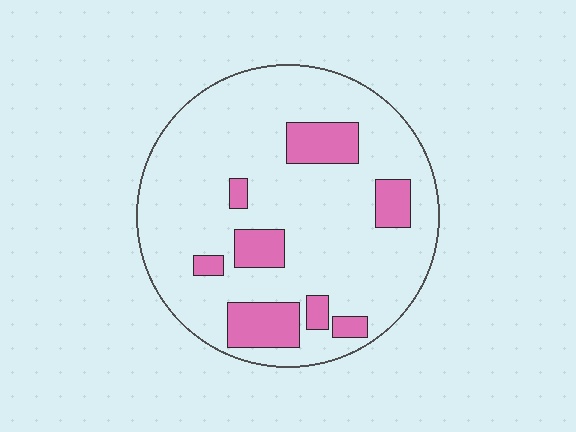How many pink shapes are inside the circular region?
8.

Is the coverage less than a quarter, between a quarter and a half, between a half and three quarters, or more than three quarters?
Less than a quarter.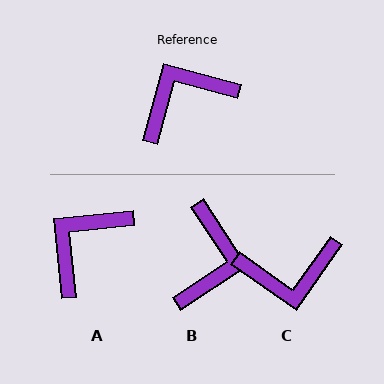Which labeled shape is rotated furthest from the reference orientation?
C, about 160 degrees away.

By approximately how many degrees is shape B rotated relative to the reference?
Approximately 132 degrees clockwise.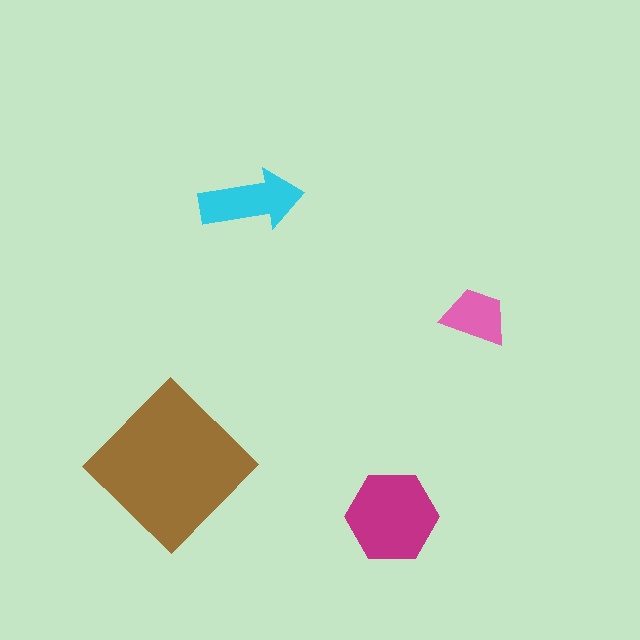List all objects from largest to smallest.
The brown diamond, the magenta hexagon, the cyan arrow, the pink trapezoid.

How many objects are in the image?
There are 4 objects in the image.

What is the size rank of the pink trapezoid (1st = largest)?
4th.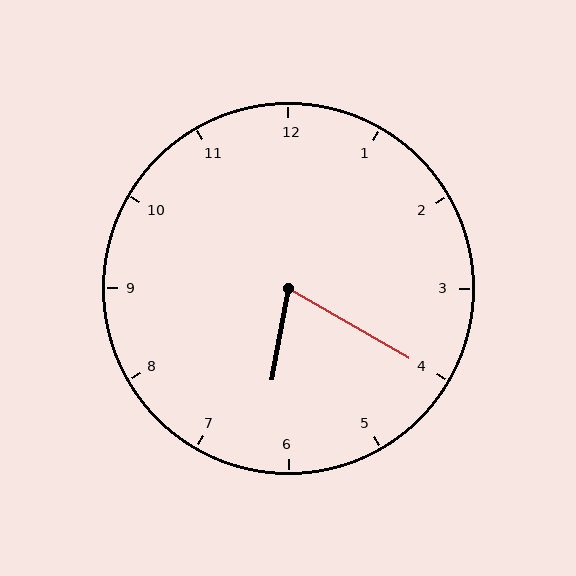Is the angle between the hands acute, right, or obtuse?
It is acute.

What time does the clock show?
6:20.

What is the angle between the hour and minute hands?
Approximately 70 degrees.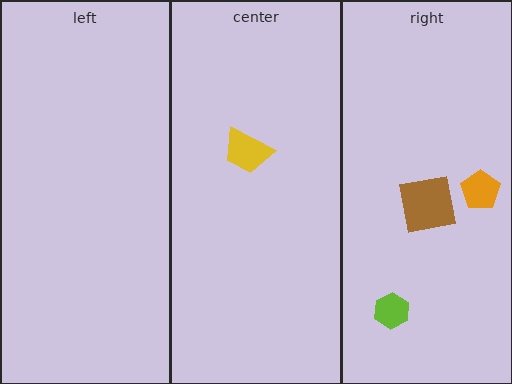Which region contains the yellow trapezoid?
The center region.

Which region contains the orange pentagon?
The right region.